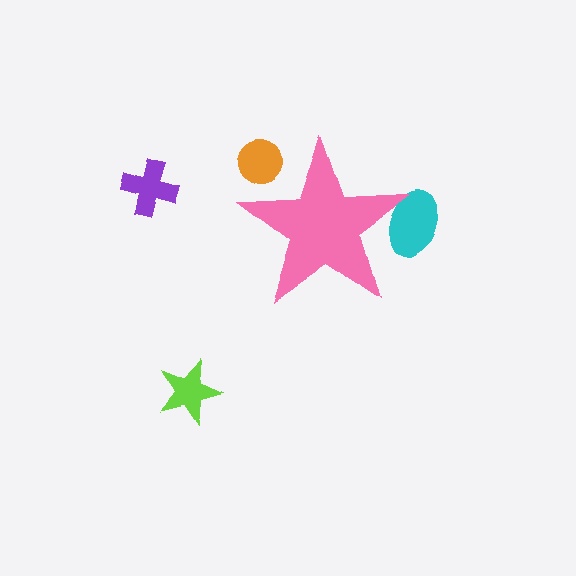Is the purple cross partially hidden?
No, the purple cross is fully visible.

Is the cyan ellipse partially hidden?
Yes, the cyan ellipse is partially hidden behind the pink star.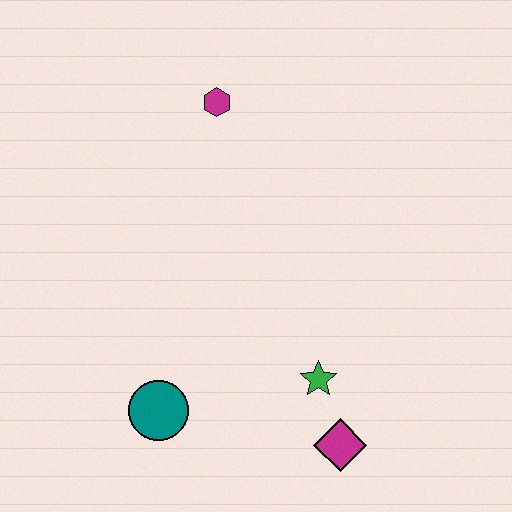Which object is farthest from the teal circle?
The magenta hexagon is farthest from the teal circle.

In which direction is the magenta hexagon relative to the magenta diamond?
The magenta hexagon is above the magenta diamond.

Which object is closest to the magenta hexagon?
The green star is closest to the magenta hexagon.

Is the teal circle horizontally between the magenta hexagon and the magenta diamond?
No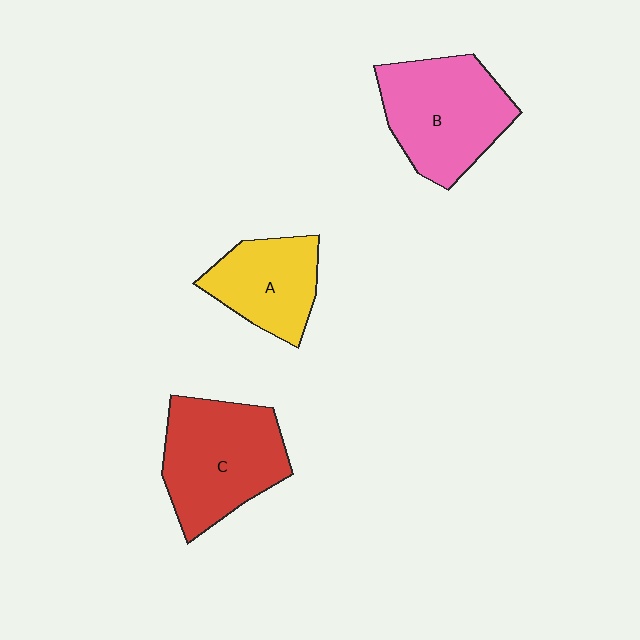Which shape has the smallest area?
Shape A (yellow).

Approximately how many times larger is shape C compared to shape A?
Approximately 1.5 times.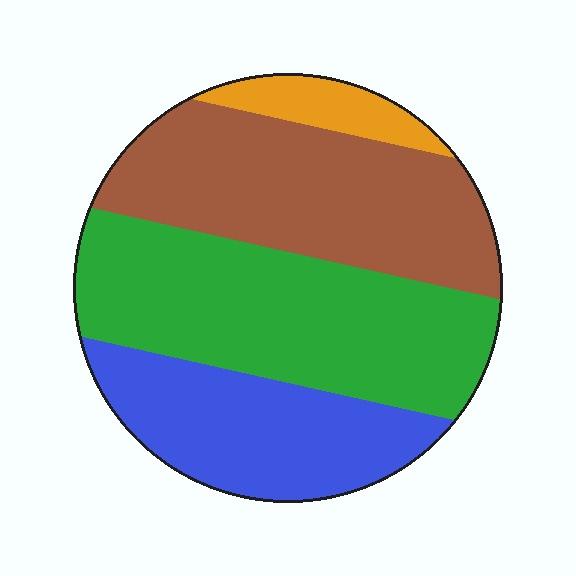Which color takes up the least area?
Orange, at roughly 5%.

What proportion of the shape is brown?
Brown takes up between a sixth and a third of the shape.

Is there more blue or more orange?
Blue.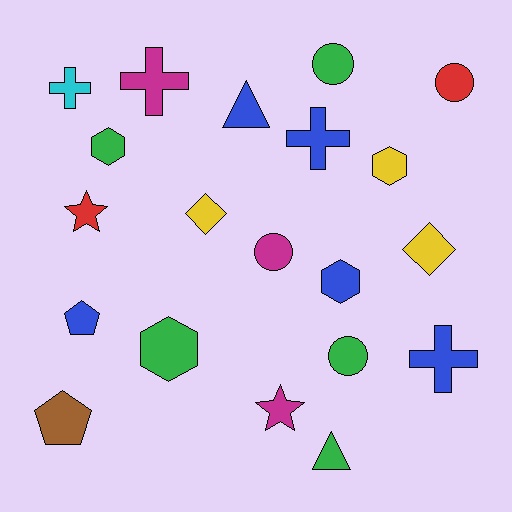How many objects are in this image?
There are 20 objects.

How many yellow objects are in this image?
There are 3 yellow objects.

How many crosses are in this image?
There are 4 crosses.